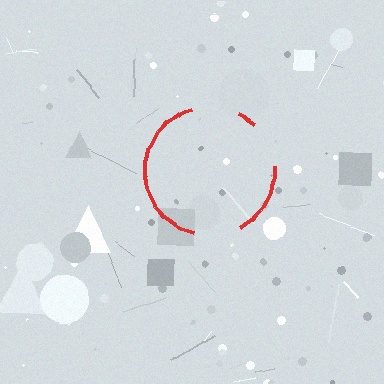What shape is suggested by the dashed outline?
The dashed outline suggests a circle.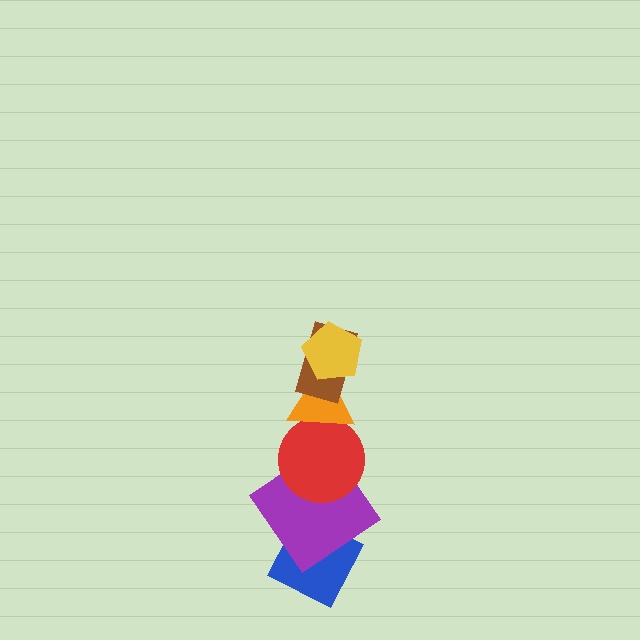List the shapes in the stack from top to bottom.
From top to bottom: the yellow pentagon, the brown rectangle, the orange triangle, the red circle, the purple diamond, the blue diamond.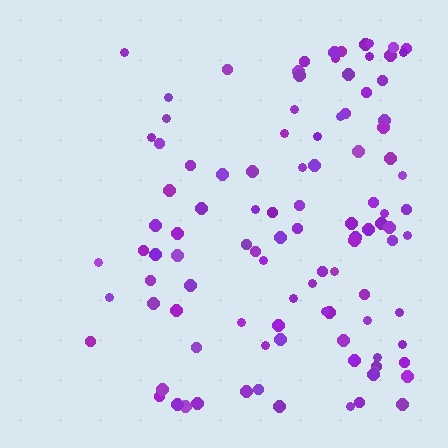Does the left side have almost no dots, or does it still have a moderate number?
Still a moderate number, just noticeably fewer than the right.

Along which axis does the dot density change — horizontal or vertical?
Horizontal.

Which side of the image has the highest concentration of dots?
The right.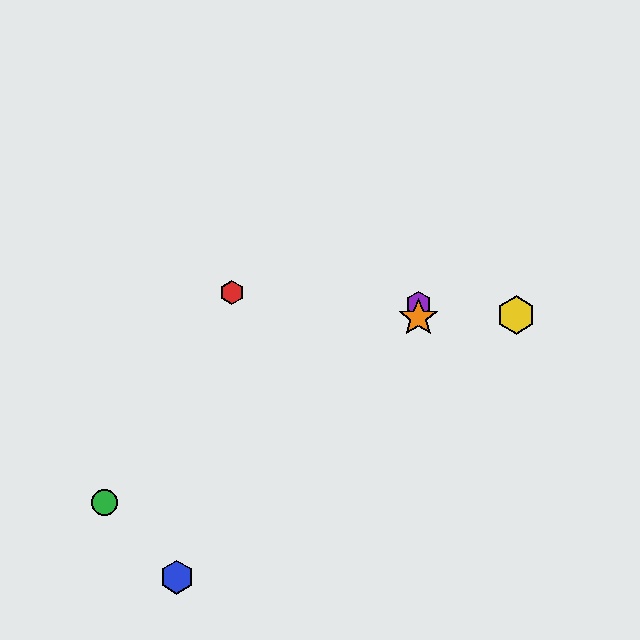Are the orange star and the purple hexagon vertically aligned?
Yes, both are at x≈418.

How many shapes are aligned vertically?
2 shapes (the purple hexagon, the orange star) are aligned vertically.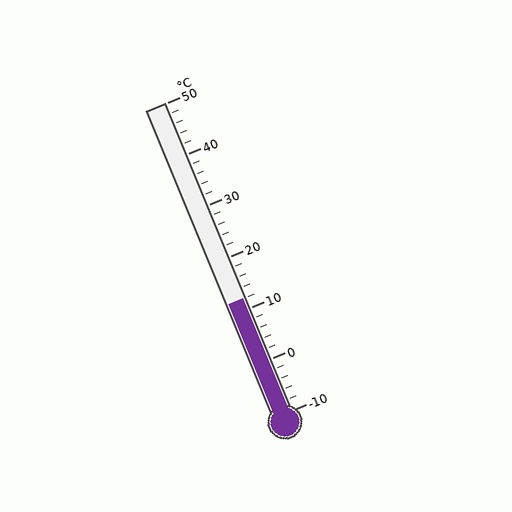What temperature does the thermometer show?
The thermometer shows approximately 12°C.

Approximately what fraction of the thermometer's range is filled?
The thermometer is filled to approximately 35% of its range.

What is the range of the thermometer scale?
The thermometer scale ranges from -10°C to 50°C.